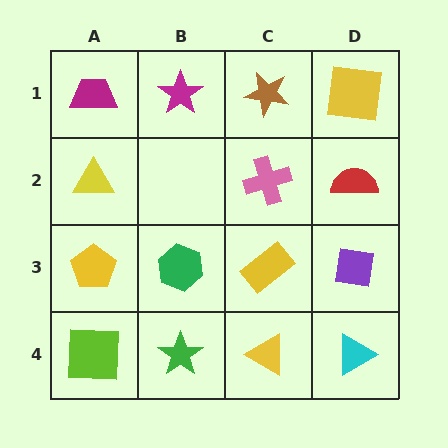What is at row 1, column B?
A magenta star.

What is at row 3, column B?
A green hexagon.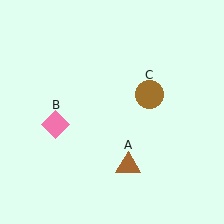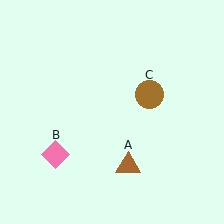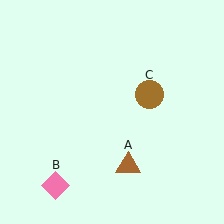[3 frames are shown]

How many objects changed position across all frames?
1 object changed position: pink diamond (object B).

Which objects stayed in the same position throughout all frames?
Brown triangle (object A) and brown circle (object C) remained stationary.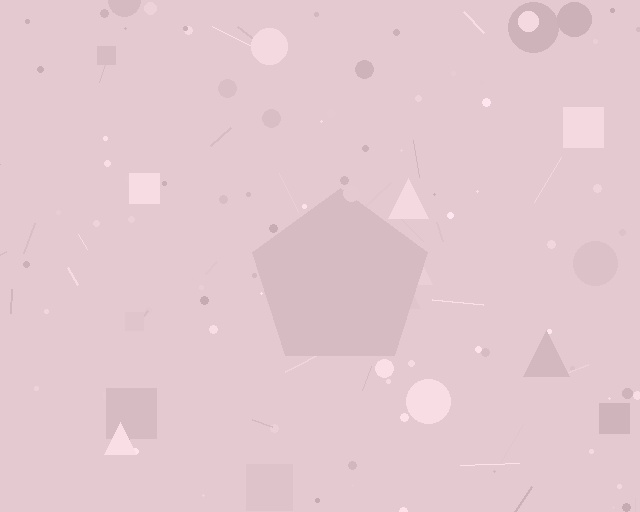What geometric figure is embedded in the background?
A pentagon is embedded in the background.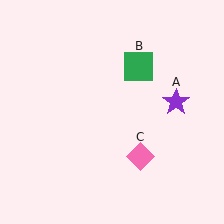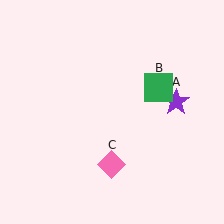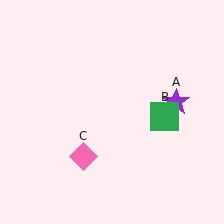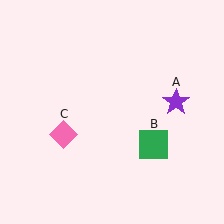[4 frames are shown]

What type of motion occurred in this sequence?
The green square (object B), pink diamond (object C) rotated clockwise around the center of the scene.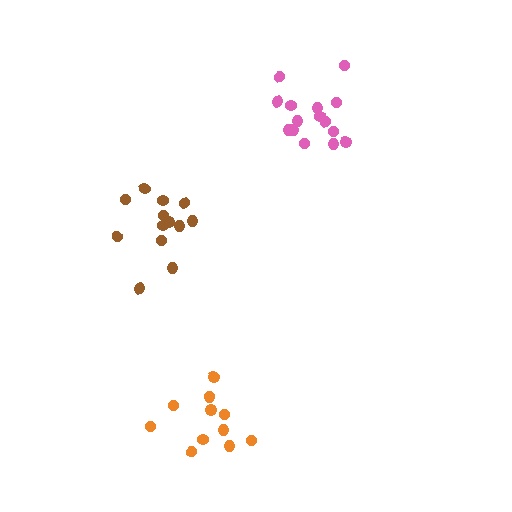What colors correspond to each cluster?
The clusters are colored: orange, brown, pink.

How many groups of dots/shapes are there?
There are 3 groups.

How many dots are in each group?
Group 1: 12 dots, Group 2: 13 dots, Group 3: 15 dots (40 total).